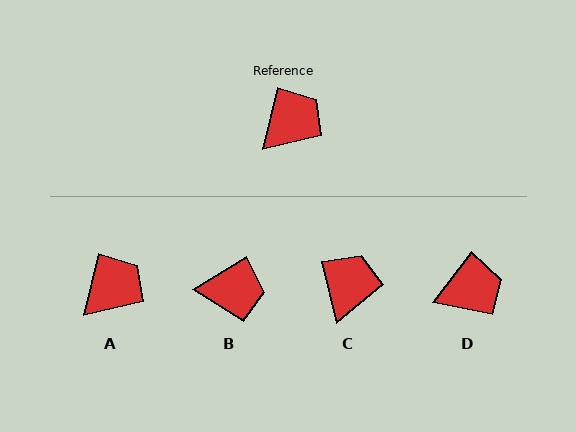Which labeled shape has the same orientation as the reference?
A.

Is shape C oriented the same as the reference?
No, it is off by about 27 degrees.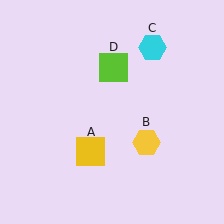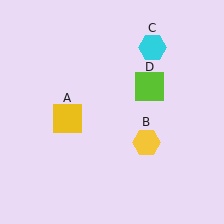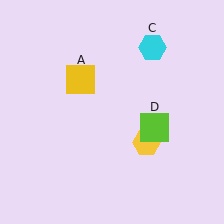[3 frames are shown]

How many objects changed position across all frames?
2 objects changed position: yellow square (object A), lime square (object D).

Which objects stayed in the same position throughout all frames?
Yellow hexagon (object B) and cyan hexagon (object C) remained stationary.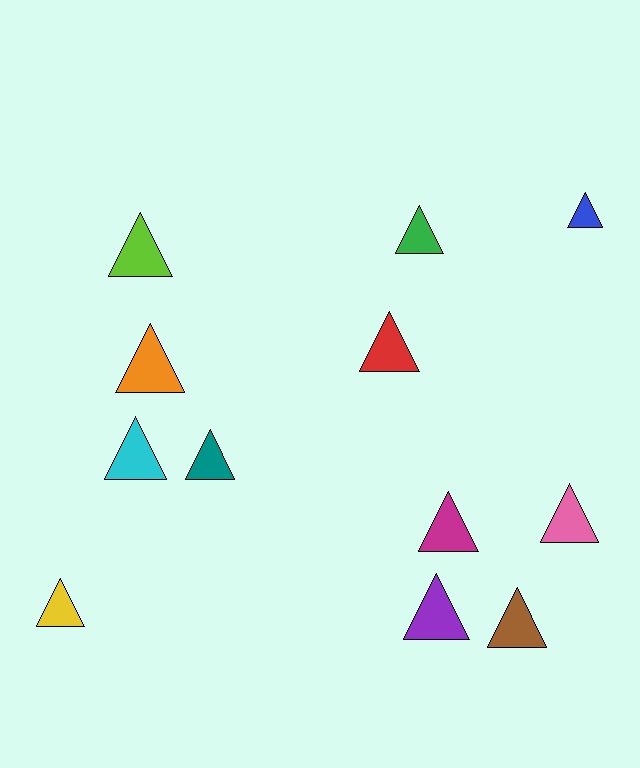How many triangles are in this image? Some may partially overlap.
There are 12 triangles.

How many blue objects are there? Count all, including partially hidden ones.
There is 1 blue object.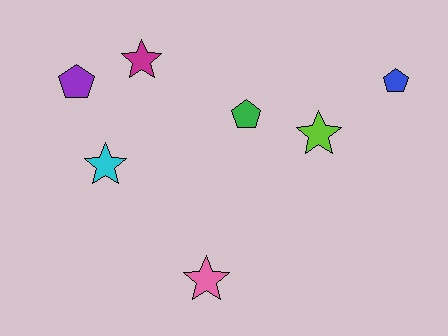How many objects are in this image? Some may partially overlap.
There are 7 objects.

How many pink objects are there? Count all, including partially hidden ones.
There is 1 pink object.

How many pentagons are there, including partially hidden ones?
There are 3 pentagons.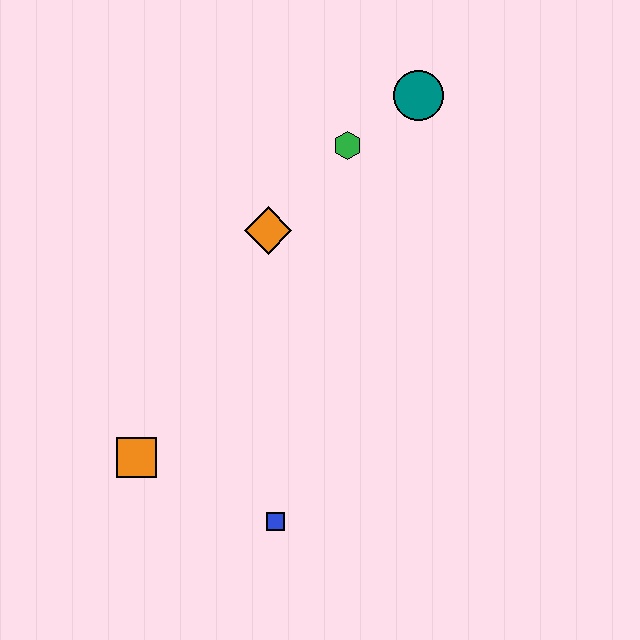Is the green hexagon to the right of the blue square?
Yes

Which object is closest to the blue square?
The orange square is closest to the blue square.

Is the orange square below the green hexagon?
Yes